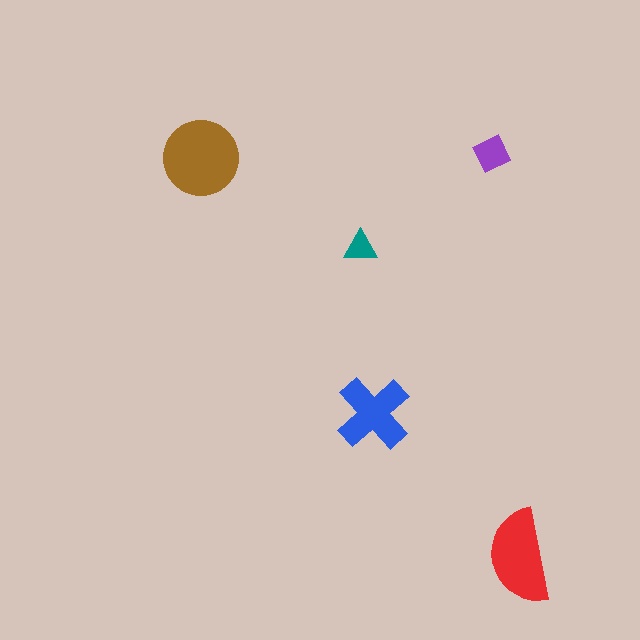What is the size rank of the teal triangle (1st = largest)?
5th.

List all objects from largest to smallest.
The brown circle, the red semicircle, the blue cross, the purple diamond, the teal triangle.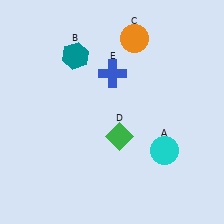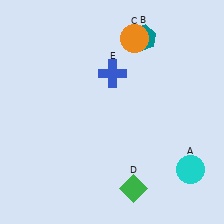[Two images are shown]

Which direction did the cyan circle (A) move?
The cyan circle (A) moved right.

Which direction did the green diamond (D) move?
The green diamond (D) moved down.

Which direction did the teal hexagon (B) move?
The teal hexagon (B) moved right.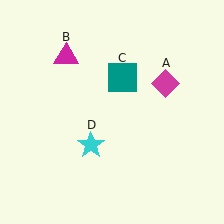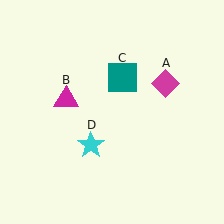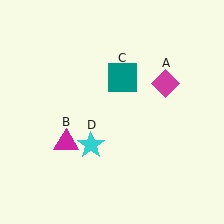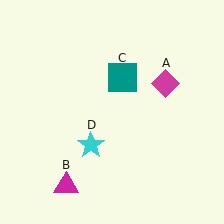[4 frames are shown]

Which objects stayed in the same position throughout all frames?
Magenta diamond (object A) and teal square (object C) and cyan star (object D) remained stationary.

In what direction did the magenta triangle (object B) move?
The magenta triangle (object B) moved down.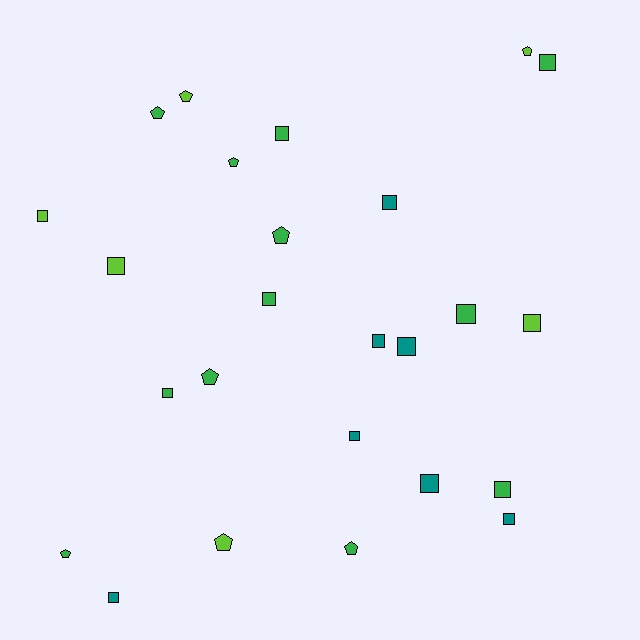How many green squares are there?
There are 6 green squares.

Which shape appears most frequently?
Square, with 16 objects.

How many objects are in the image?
There are 25 objects.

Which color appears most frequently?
Green, with 12 objects.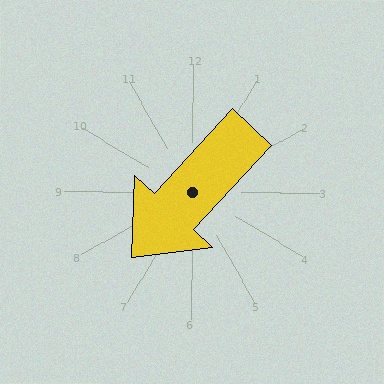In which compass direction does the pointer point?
Southwest.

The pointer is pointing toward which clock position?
Roughly 7 o'clock.